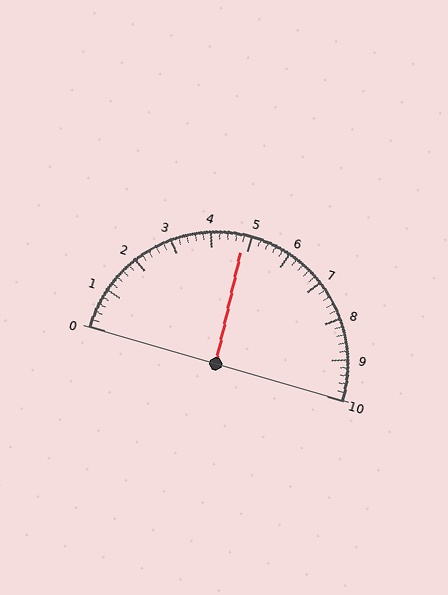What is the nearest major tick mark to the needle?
The nearest major tick mark is 5.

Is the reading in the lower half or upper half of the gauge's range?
The reading is in the lower half of the range (0 to 10).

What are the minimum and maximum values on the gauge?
The gauge ranges from 0 to 10.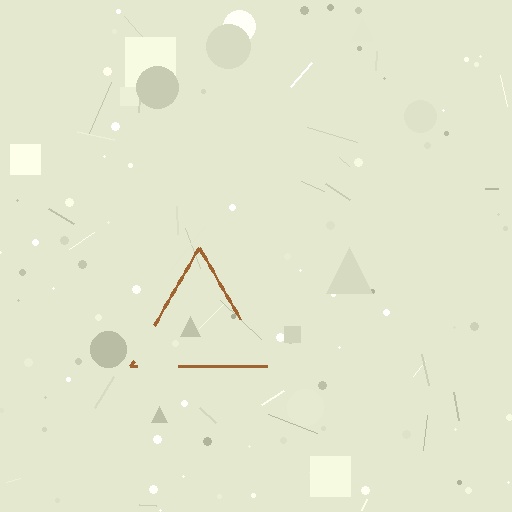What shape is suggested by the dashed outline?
The dashed outline suggests a triangle.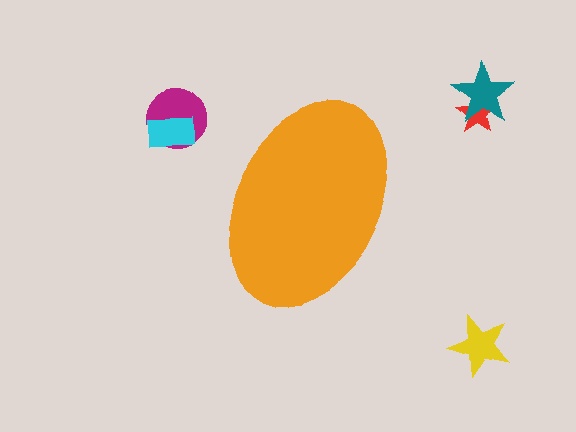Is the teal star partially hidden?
No, the teal star is fully visible.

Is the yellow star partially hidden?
No, the yellow star is fully visible.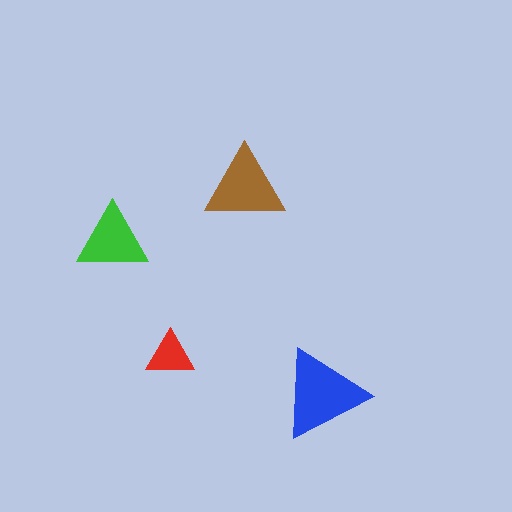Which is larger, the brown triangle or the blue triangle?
The blue one.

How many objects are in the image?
There are 4 objects in the image.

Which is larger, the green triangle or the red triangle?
The green one.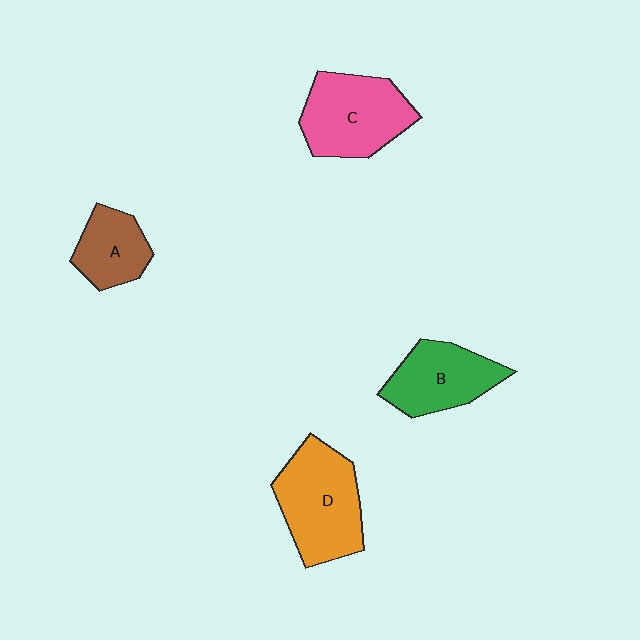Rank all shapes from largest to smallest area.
From largest to smallest: D (orange), C (pink), B (green), A (brown).